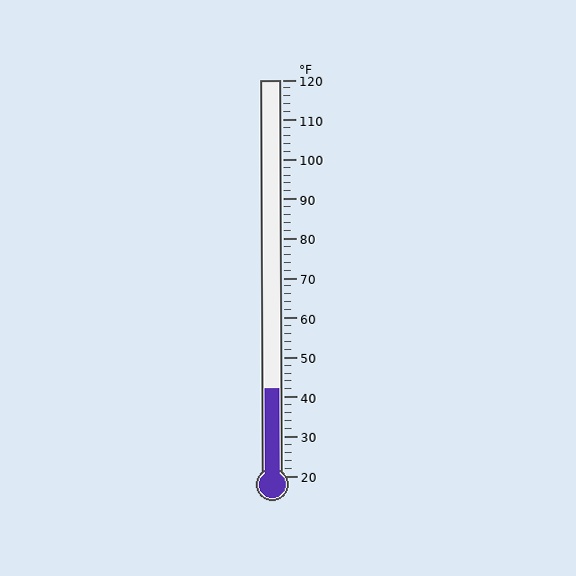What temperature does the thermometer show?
The thermometer shows approximately 42°F.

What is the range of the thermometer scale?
The thermometer scale ranges from 20°F to 120°F.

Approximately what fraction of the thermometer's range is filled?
The thermometer is filled to approximately 20% of its range.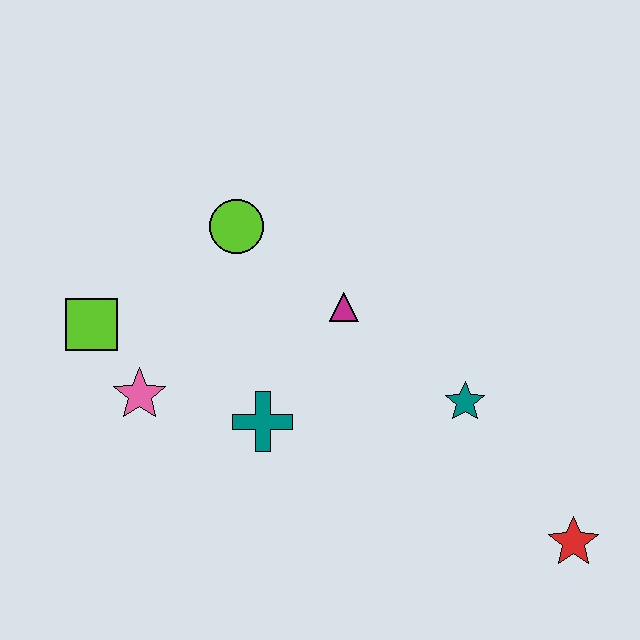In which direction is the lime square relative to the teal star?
The lime square is to the left of the teal star.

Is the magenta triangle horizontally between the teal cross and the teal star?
Yes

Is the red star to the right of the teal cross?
Yes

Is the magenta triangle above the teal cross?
Yes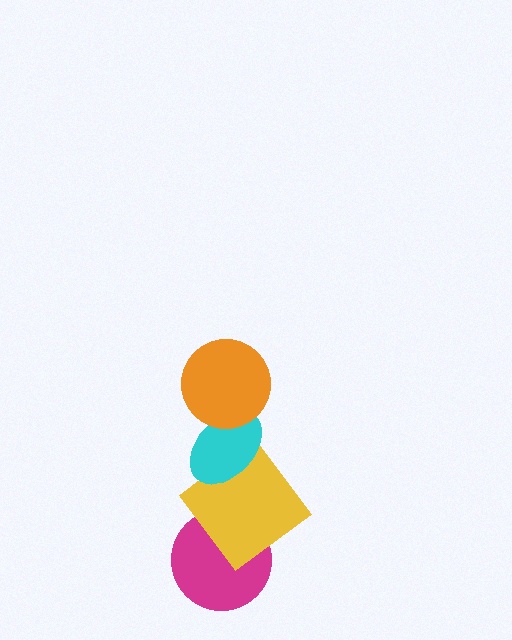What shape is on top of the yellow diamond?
The cyan ellipse is on top of the yellow diamond.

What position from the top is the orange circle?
The orange circle is 1st from the top.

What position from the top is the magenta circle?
The magenta circle is 4th from the top.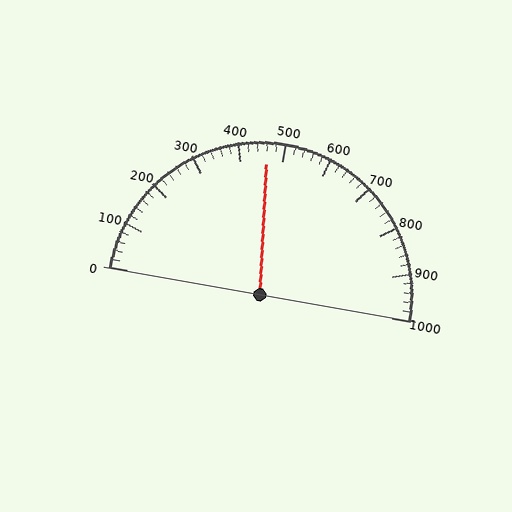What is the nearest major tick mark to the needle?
The nearest major tick mark is 500.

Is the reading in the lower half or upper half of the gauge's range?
The reading is in the lower half of the range (0 to 1000).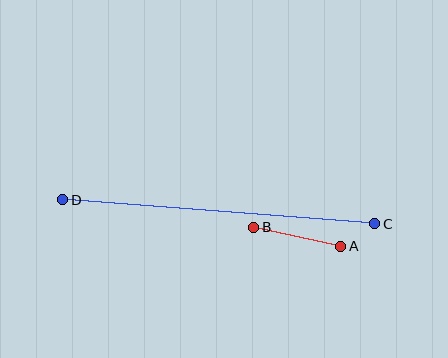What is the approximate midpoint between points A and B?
The midpoint is at approximately (297, 237) pixels.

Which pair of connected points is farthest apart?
Points C and D are farthest apart.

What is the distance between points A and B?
The distance is approximately 89 pixels.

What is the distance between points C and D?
The distance is approximately 313 pixels.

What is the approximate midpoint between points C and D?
The midpoint is at approximately (219, 212) pixels.